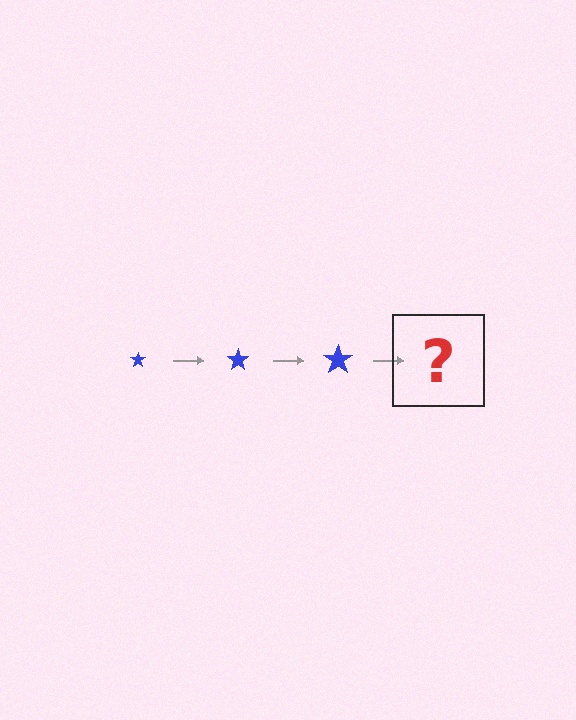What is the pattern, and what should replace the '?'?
The pattern is that the star gets progressively larger each step. The '?' should be a blue star, larger than the previous one.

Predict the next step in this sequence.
The next step is a blue star, larger than the previous one.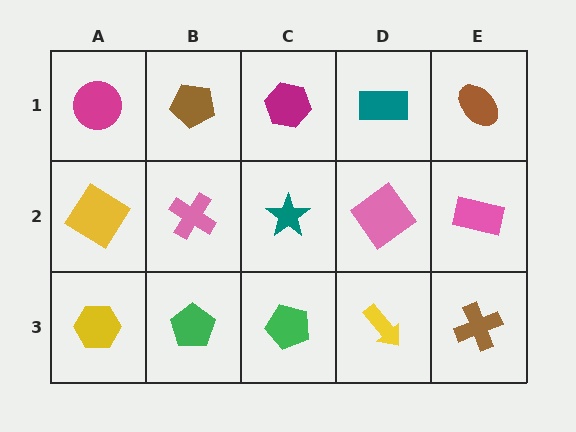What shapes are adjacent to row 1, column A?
A yellow diamond (row 2, column A), a brown pentagon (row 1, column B).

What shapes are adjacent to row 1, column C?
A teal star (row 2, column C), a brown pentagon (row 1, column B), a teal rectangle (row 1, column D).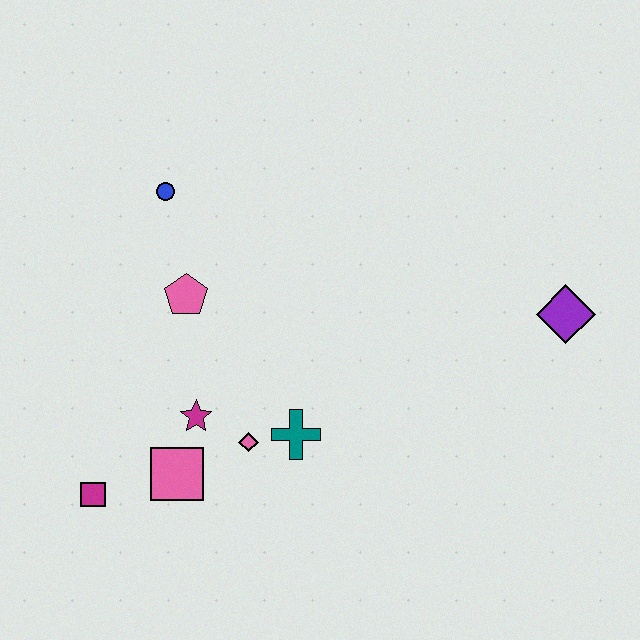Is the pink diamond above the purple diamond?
No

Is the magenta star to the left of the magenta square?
No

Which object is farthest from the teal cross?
The purple diamond is farthest from the teal cross.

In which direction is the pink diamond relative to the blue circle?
The pink diamond is below the blue circle.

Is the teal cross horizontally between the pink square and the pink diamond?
No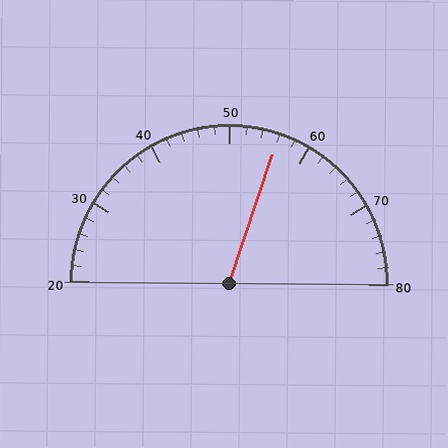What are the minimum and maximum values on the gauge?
The gauge ranges from 20 to 80.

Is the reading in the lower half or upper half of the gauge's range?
The reading is in the upper half of the range (20 to 80).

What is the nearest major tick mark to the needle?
The nearest major tick mark is 60.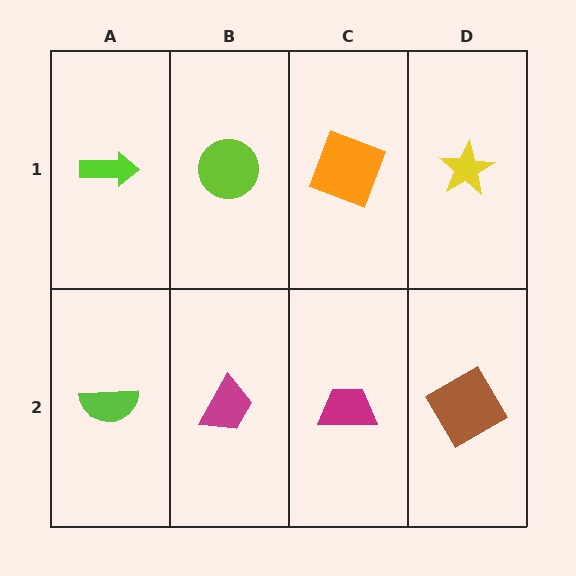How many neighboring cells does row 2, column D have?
2.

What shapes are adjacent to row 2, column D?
A yellow star (row 1, column D), a magenta trapezoid (row 2, column C).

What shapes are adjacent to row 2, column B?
A lime circle (row 1, column B), a lime semicircle (row 2, column A), a magenta trapezoid (row 2, column C).